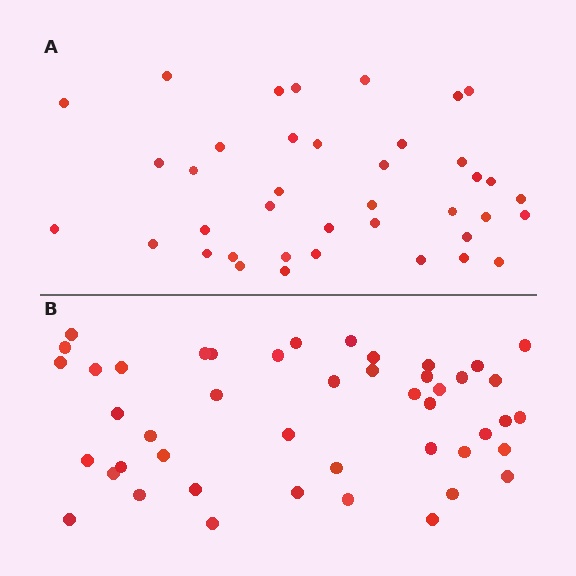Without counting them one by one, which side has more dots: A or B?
Region B (the bottom region) has more dots.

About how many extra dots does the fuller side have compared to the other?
Region B has roughly 8 or so more dots than region A.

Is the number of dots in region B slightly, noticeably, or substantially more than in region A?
Region B has only slightly more — the two regions are fairly close. The ratio is roughly 1.2 to 1.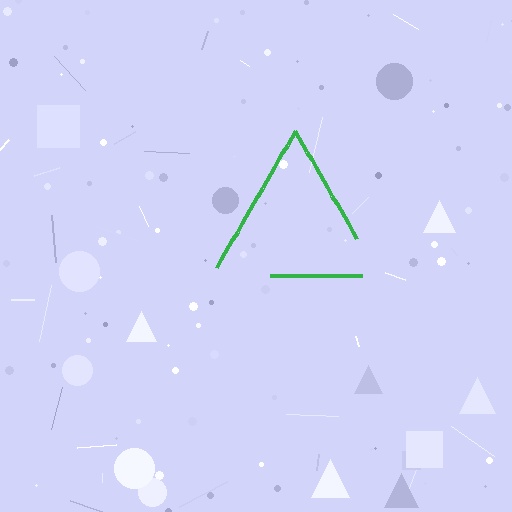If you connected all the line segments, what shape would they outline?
They would outline a triangle.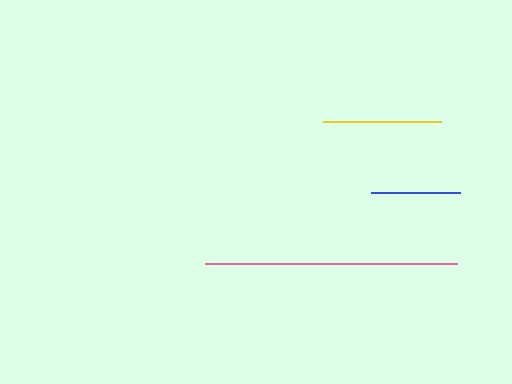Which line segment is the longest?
The pink line is the longest at approximately 252 pixels.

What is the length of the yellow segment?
The yellow segment is approximately 118 pixels long.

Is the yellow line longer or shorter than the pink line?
The pink line is longer than the yellow line.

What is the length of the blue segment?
The blue segment is approximately 89 pixels long.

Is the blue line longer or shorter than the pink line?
The pink line is longer than the blue line.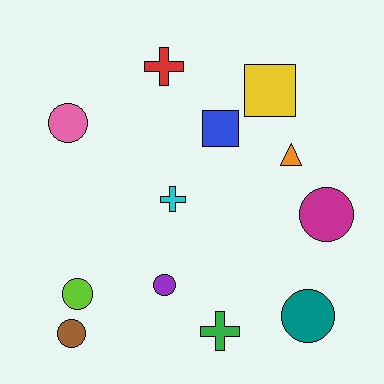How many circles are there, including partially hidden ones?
There are 6 circles.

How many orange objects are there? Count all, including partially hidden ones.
There is 1 orange object.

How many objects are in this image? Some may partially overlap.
There are 12 objects.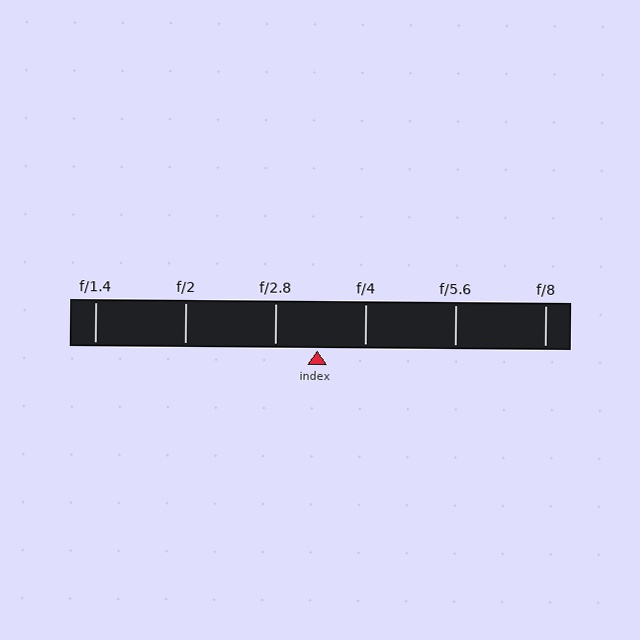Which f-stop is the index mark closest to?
The index mark is closest to f/2.8.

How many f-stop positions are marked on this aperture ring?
There are 6 f-stop positions marked.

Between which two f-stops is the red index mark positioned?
The index mark is between f/2.8 and f/4.